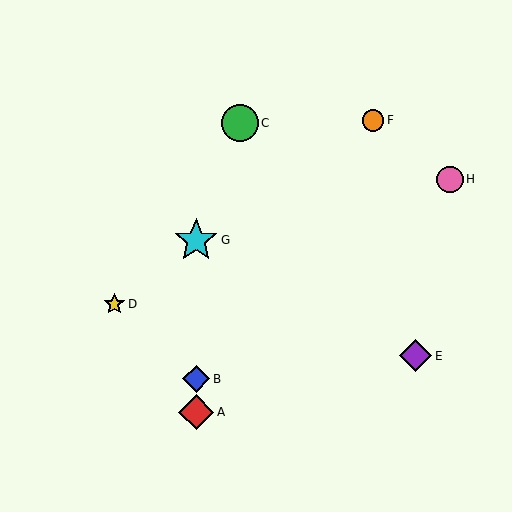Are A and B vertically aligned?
Yes, both are at x≈196.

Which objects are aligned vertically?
Objects A, B, G are aligned vertically.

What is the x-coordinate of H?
Object H is at x≈450.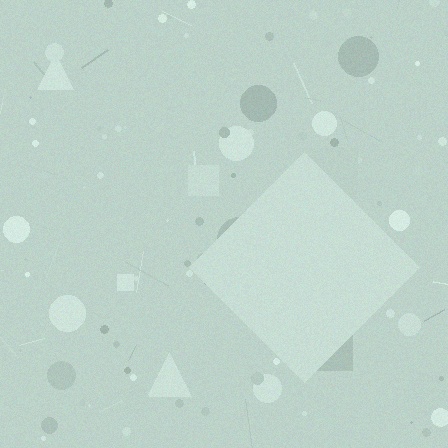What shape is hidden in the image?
A diamond is hidden in the image.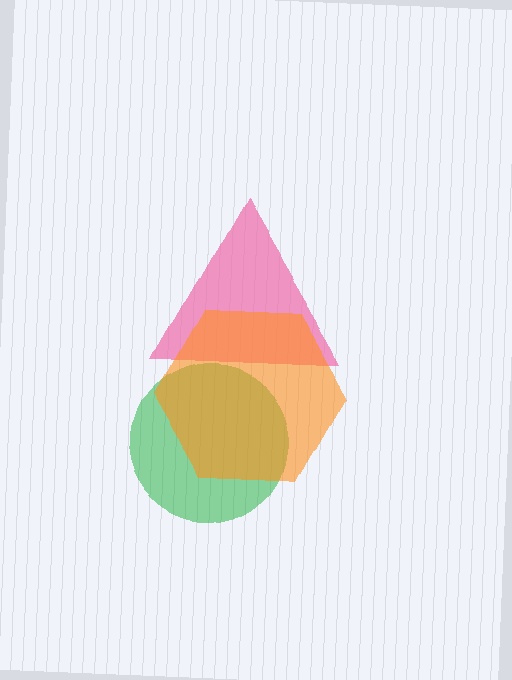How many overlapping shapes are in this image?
There are 3 overlapping shapes in the image.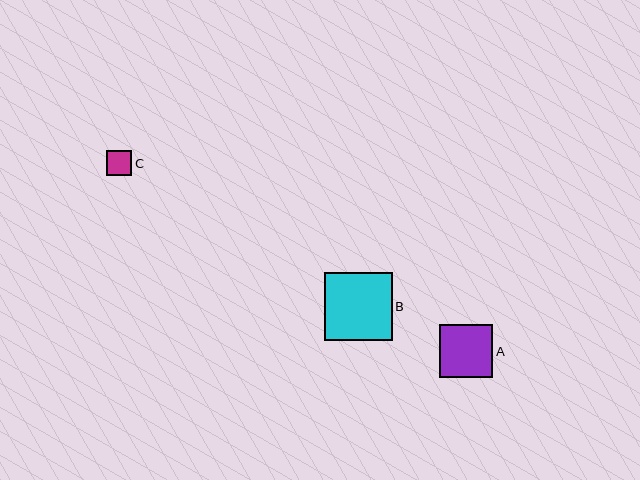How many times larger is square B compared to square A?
Square B is approximately 1.3 times the size of square A.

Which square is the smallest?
Square C is the smallest with a size of approximately 25 pixels.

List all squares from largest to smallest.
From largest to smallest: B, A, C.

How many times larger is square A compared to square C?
Square A is approximately 2.1 times the size of square C.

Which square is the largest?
Square B is the largest with a size of approximately 68 pixels.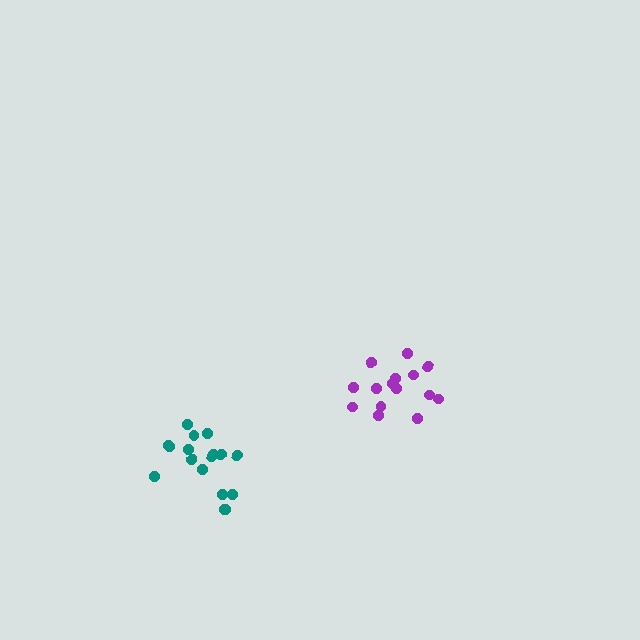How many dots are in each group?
Group 1: 15 dots, Group 2: 17 dots (32 total).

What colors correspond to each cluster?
The clusters are colored: purple, teal.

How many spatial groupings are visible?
There are 2 spatial groupings.